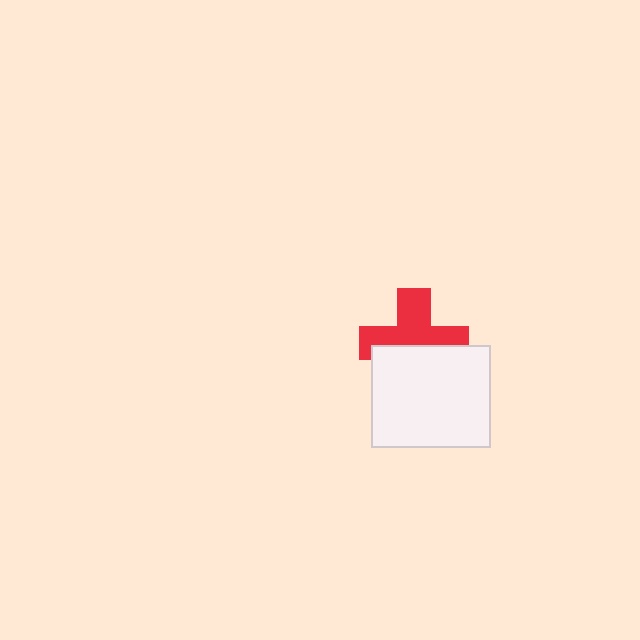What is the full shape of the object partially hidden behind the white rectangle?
The partially hidden object is a red cross.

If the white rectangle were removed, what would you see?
You would see the complete red cross.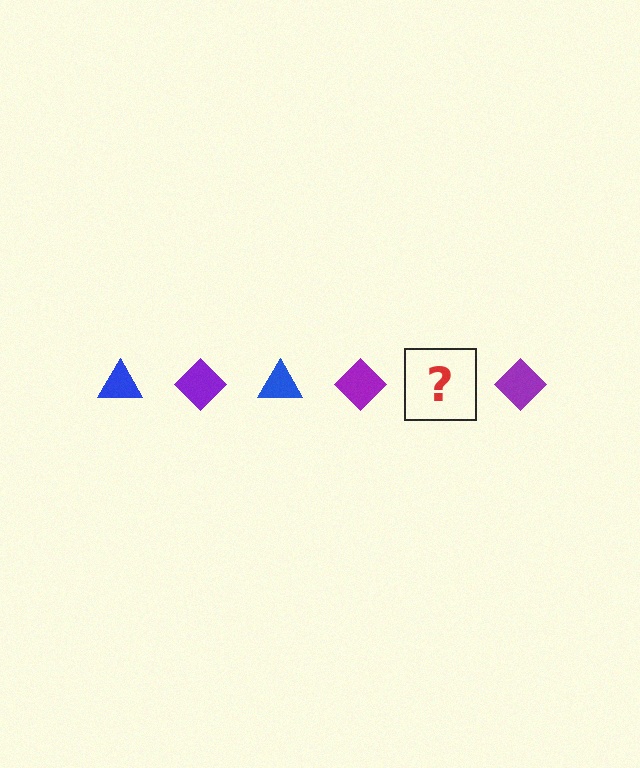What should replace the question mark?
The question mark should be replaced with a blue triangle.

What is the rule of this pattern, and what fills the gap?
The rule is that the pattern alternates between blue triangle and purple diamond. The gap should be filled with a blue triangle.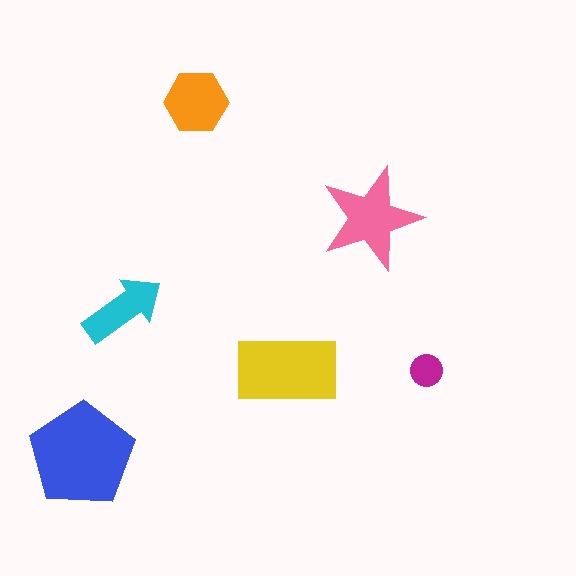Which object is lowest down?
The blue pentagon is bottommost.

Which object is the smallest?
The magenta circle.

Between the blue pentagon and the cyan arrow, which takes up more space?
The blue pentagon.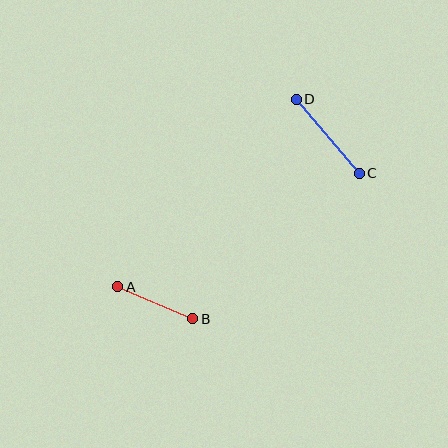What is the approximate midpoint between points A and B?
The midpoint is at approximately (155, 303) pixels.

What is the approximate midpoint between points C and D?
The midpoint is at approximately (328, 136) pixels.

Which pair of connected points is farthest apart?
Points C and D are farthest apart.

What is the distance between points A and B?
The distance is approximately 82 pixels.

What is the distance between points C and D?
The distance is approximately 97 pixels.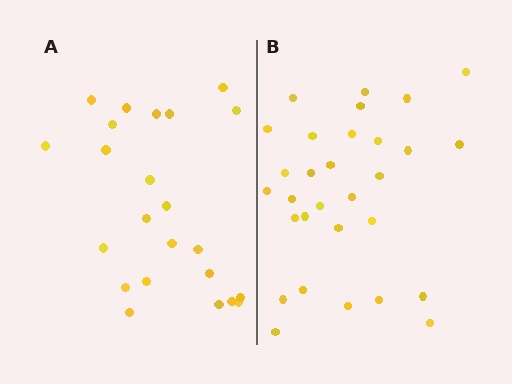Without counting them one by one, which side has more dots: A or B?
Region B (the right region) has more dots.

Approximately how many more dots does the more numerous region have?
Region B has roughly 8 or so more dots than region A.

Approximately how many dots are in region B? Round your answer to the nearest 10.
About 30 dots.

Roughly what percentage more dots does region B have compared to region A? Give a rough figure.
About 30% more.